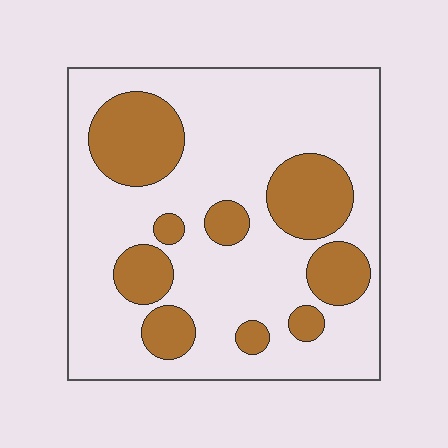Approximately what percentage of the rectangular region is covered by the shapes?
Approximately 25%.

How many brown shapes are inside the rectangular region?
9.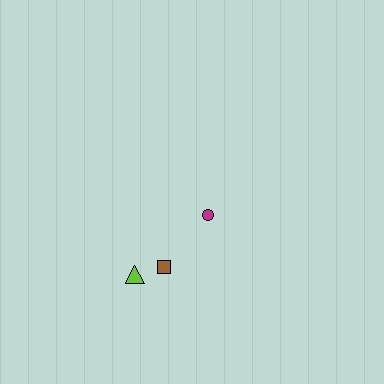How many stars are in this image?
There are no stars.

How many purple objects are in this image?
There are no purple objects.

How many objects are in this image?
There are 3 objects.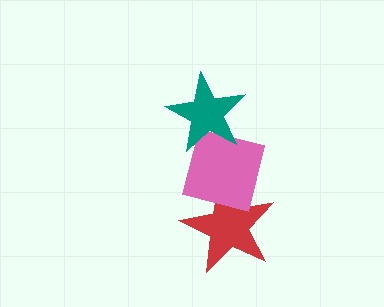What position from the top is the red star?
The red star is 3rd from the top.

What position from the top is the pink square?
The pink square is 2nd from the top.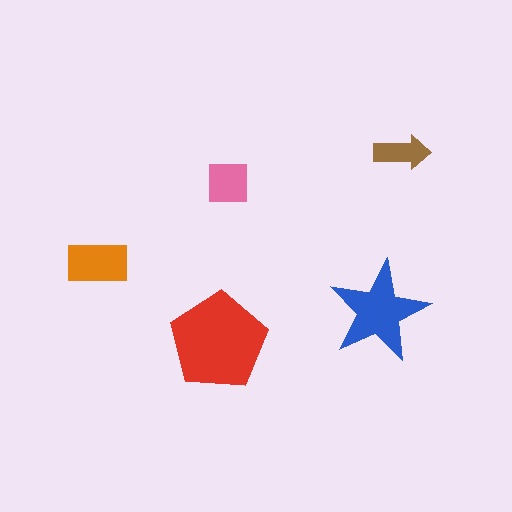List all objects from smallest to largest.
The brown arrow, the pink square, the orange rectangle, the blue star, the red pentagon.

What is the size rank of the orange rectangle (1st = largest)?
3rd.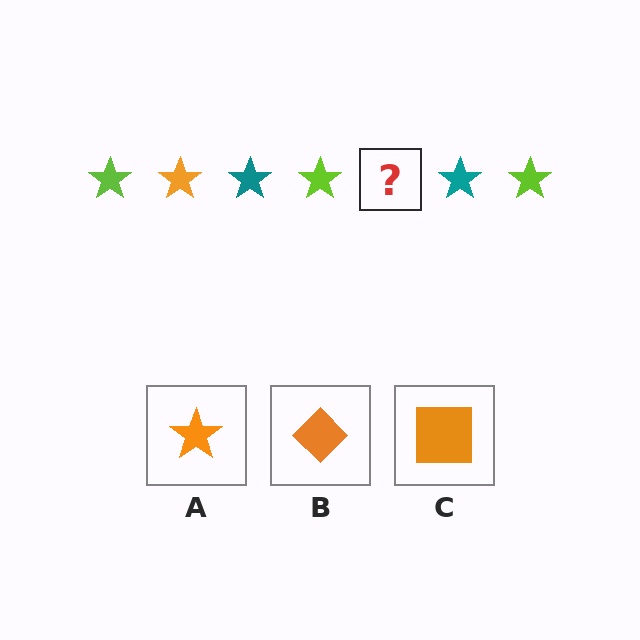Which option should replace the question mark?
Option A.